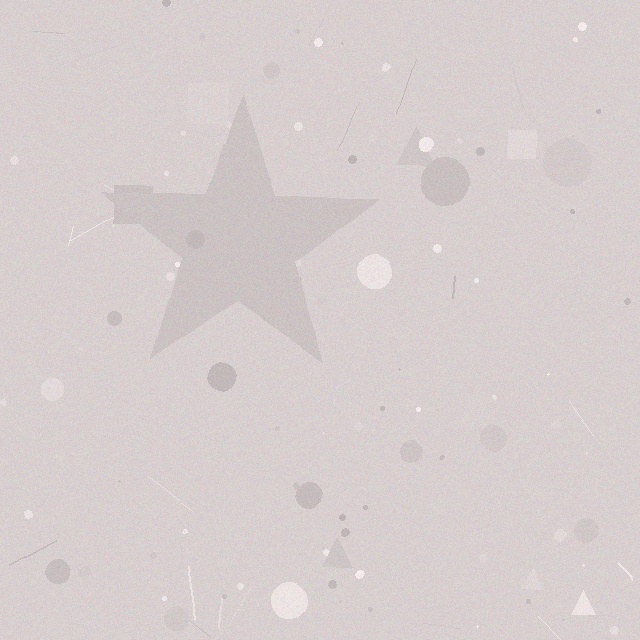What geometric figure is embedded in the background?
A star is embedded in the background.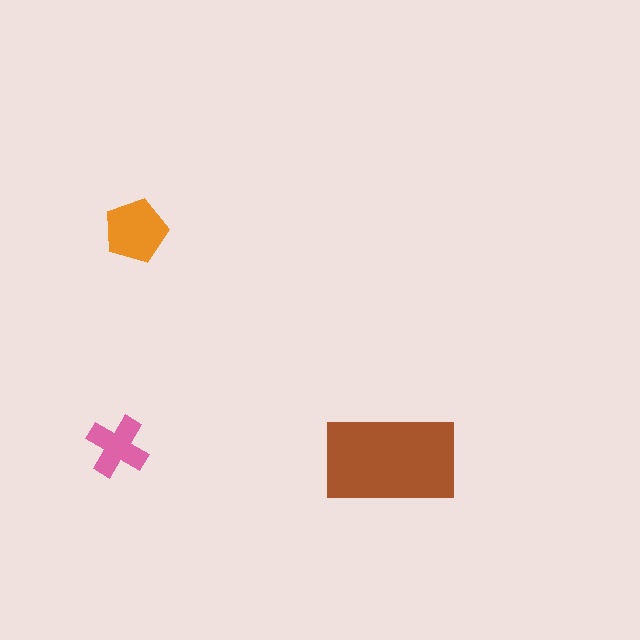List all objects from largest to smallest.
The brown rectangle, the orange pentagon, the pink cross.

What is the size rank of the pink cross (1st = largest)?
3rd.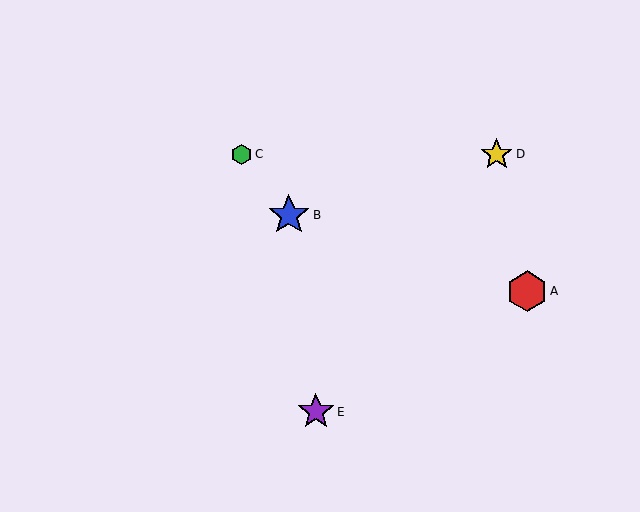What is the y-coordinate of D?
Object D is at y≈154.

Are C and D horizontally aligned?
Yes, both are at y≈154.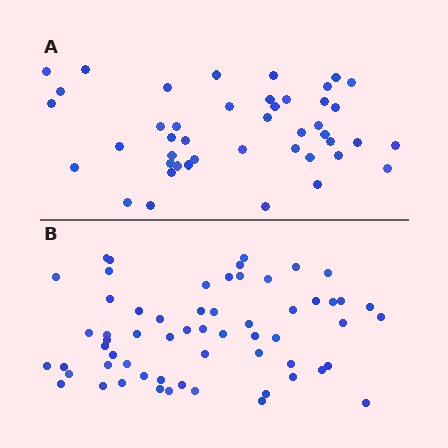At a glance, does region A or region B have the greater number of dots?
Region B (the bottom region) has more dots.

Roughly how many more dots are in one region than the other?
Region B has approximately 15 more dots than region A.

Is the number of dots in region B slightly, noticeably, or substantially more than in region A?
Region B has noticeably more, but not dramatically so. The ratio is roughly 1.4 to 1.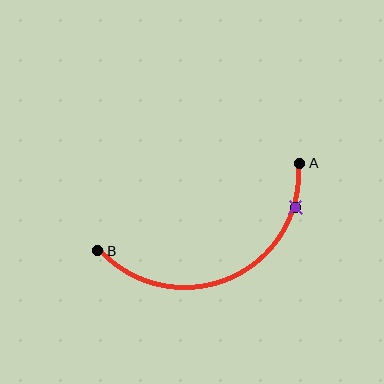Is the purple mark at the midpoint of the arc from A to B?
No. The purple mark lies on the arc but is closer to endpoint A. The arc midpoint would be at the point on the curve equidistant along the arc from both A and B.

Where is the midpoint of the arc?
The arc midpoint is the point on the curve farthest from the straight line joining A and B. It sits below that line.